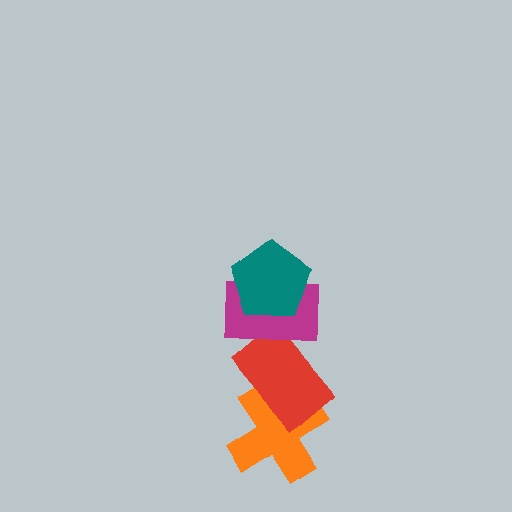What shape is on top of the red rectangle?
The magenta rectangle is on top of the red rectangle.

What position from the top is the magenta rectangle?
The magenta rectangle is 2nd from the top.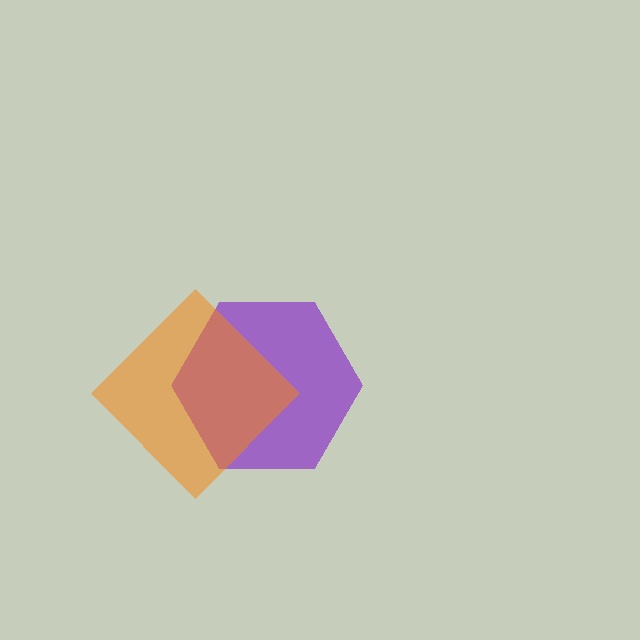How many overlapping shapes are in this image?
There are 2 overlapping shapes in the image.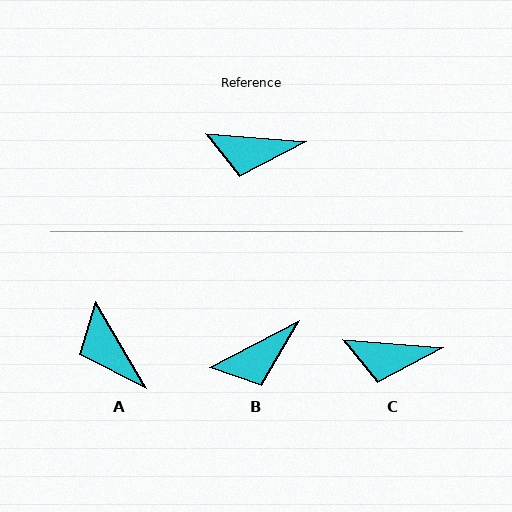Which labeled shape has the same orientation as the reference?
C.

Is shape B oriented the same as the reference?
No, it is off by about 32 degrees.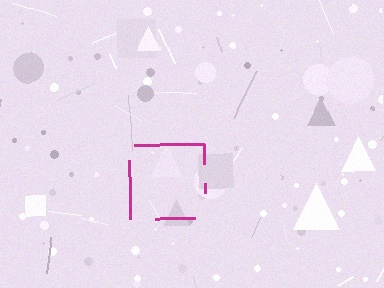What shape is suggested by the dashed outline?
The dashed outline suggests a square.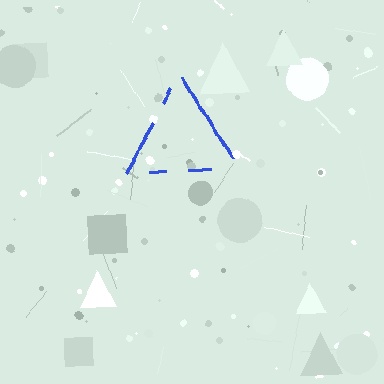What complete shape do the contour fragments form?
The contour fragments form a triangle.